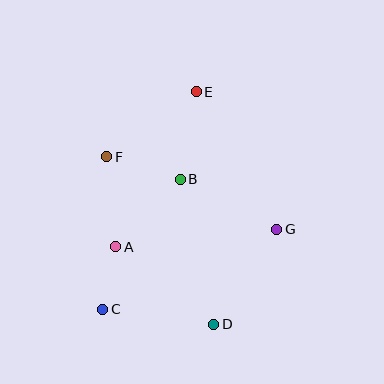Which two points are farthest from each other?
Points C and E are farthest from each other.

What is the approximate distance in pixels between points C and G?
The distance between C and G is approximately 192 pixels.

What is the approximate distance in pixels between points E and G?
The distance between E and G is approximately 160 pixels.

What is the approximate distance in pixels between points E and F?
The distance between E and F is approximately 111 pixels.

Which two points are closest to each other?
Points A and C are closest to each other.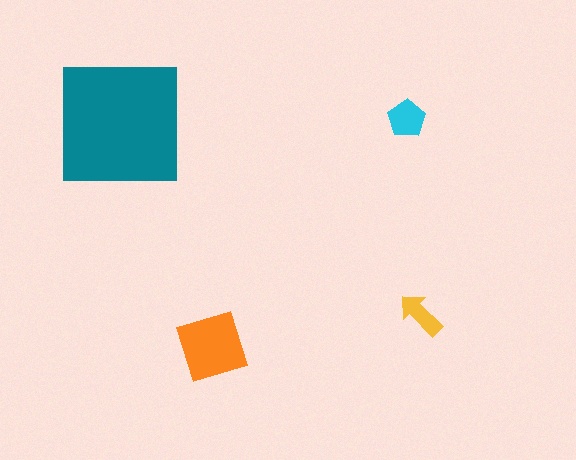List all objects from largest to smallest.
The teal square, the orange diamond, the cyan pentagon, the yellow arrow.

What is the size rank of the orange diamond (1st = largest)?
2nd.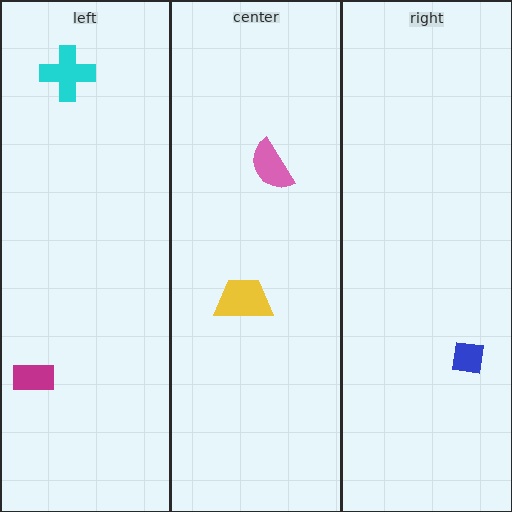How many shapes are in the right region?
1.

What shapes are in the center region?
The pink semicircle, the yellow trapezoid.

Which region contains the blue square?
The right region.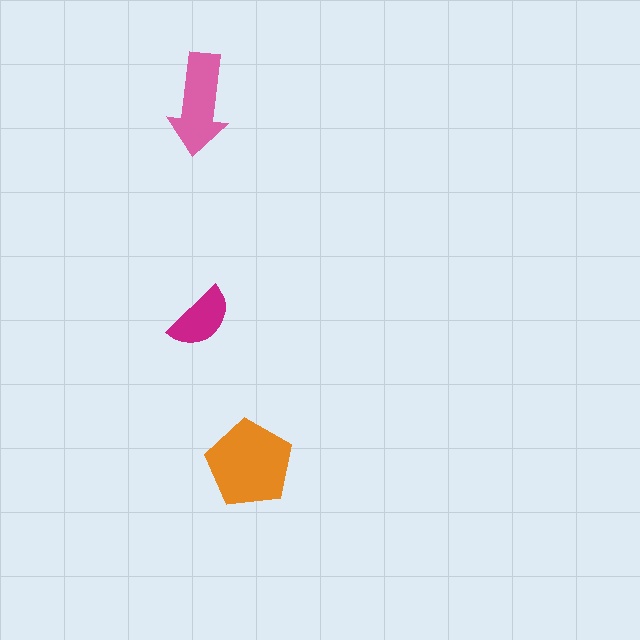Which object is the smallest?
The magenta semicircle.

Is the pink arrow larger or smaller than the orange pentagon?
Smaller.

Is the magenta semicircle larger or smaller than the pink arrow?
Smaller.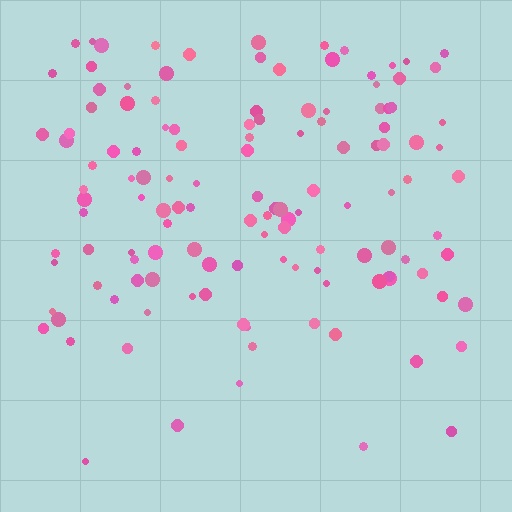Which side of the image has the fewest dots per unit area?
The bottom.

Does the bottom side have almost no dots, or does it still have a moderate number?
Still a moderate number, just noticeably fewer than the top.